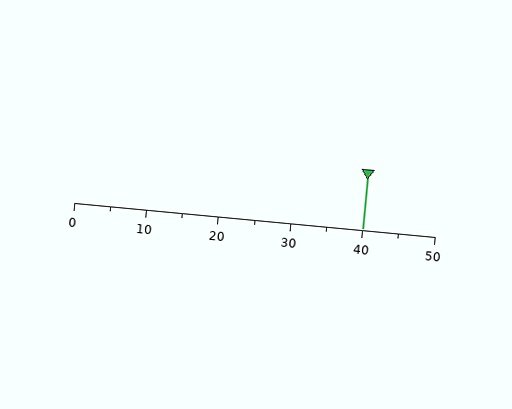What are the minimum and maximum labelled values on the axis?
The axis runs from 0 to 50.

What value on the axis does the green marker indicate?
The marker indicates approximately 40.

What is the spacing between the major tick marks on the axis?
The major ticks are spaced 10 apart.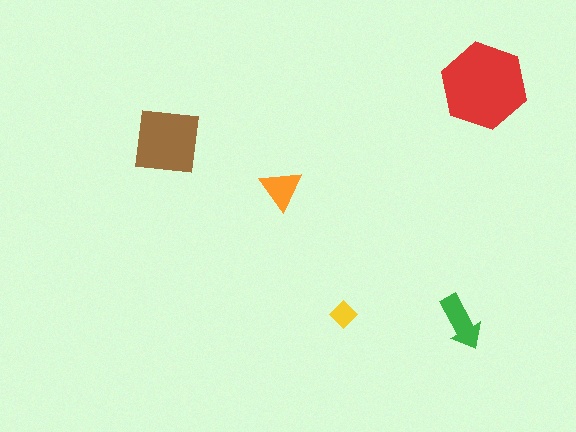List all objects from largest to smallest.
The red hexagon, the brown square, the green arrow, the orange triangle, the yellow diamond.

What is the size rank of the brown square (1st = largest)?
2nd.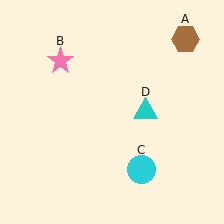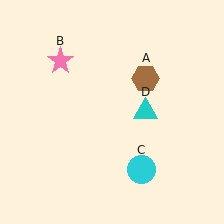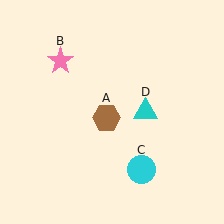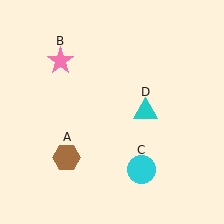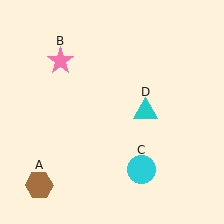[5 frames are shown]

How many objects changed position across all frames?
1 object changed position: brown hexagon (object A).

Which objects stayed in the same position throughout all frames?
Pink star (object B) and cyan circle (object C) and cyan triangle (object D) remained stationary.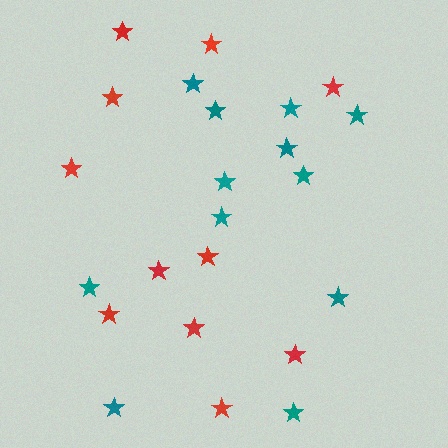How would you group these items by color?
There are 2 groups: one group of red stars (11) and one group of teal stars (12).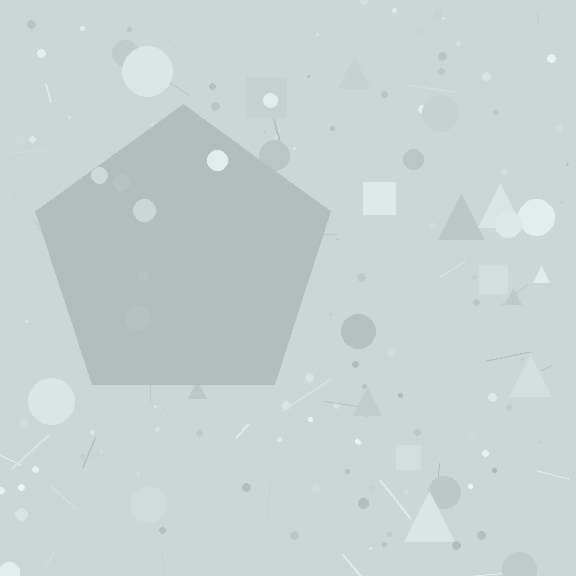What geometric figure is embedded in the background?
A pentagon is embedded in the background.